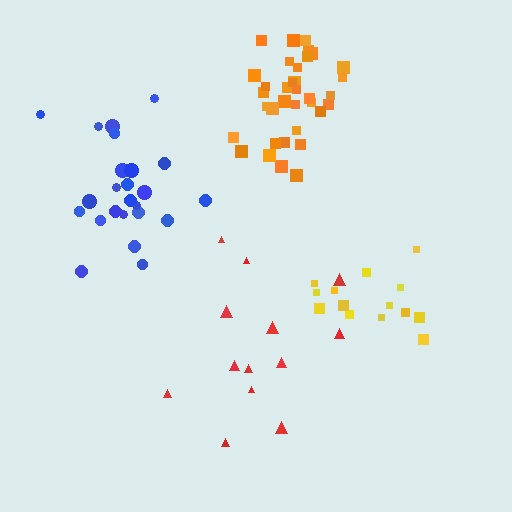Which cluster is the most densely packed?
Orange.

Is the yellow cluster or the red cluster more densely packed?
Yellow.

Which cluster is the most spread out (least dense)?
Red.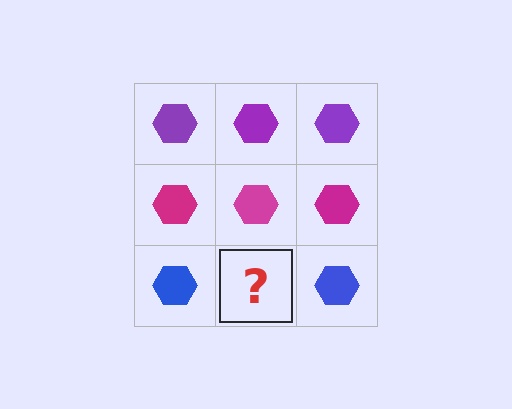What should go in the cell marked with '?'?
The missing cell should contain a blue hexagon.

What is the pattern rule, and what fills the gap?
The rule is that each row has a consistent color. The gap should be filled with a blue hexagon.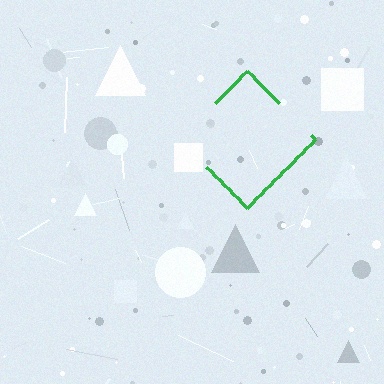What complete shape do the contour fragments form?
The contour fragments form a diamond.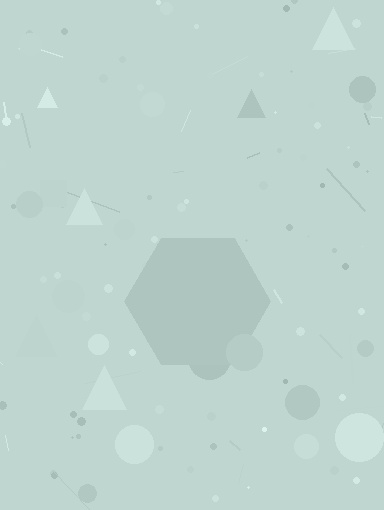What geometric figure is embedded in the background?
A hexagon is embedded in the background.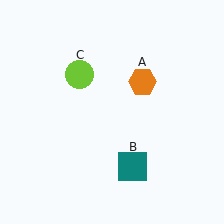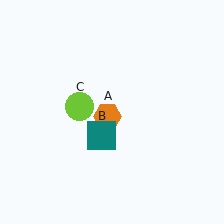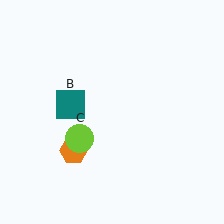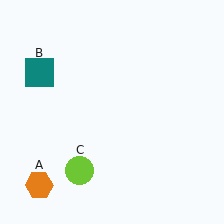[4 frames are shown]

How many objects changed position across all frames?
3 objects changed position: orange hexagon (object A), teal square (object B), lime circle (object C).